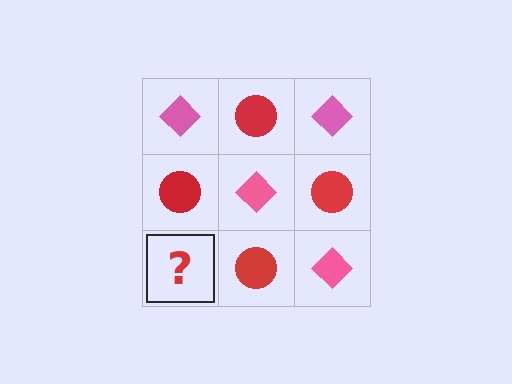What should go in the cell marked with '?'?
The missing cell should contain a pink diamond.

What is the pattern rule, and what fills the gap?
The rule is that it alternates pink diamond and red circle in a checkerboard pattern. The gap should be filled with a pink diamond.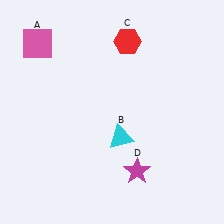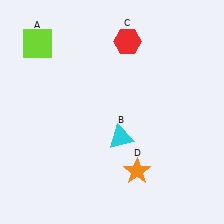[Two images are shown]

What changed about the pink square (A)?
In Image 1, A is pink. In Image 2, it changed to lime.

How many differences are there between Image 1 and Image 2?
There are 2 differences between the two images.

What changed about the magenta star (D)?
In Image 1, D is magenta. In Image 2, it changed to orange.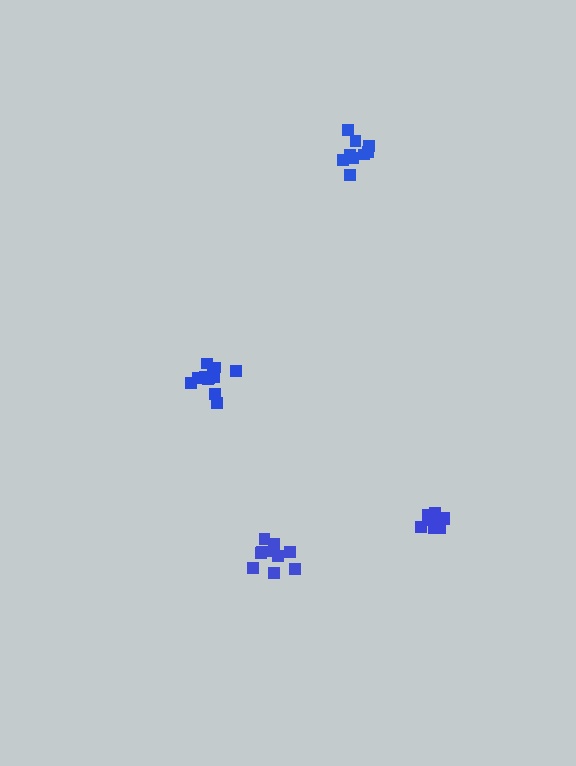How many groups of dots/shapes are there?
There are 4 groups.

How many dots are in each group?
Group 1: 10 dots, Group 2: 12 dots, Group 3: 8 dots, Group 4: 9 dots (39 total).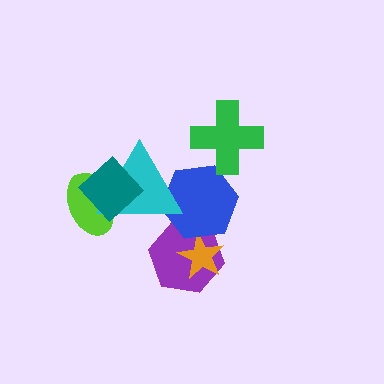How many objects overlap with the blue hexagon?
3 objects overlap with the blue hexagon.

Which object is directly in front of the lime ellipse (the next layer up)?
The cyan triangle is directly in front of the lime ellipse.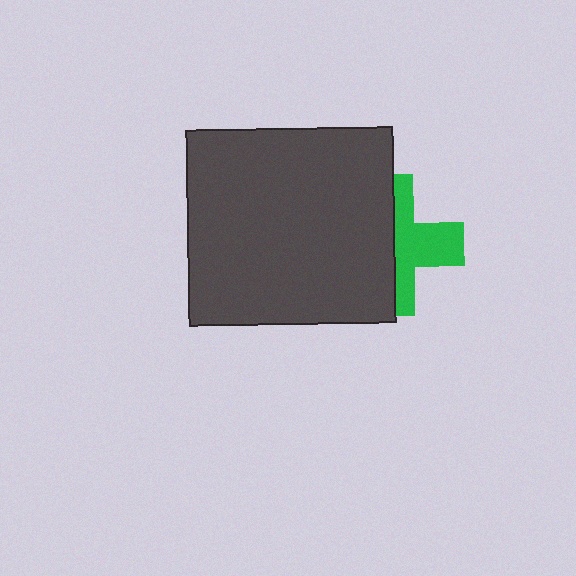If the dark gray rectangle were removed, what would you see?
You would see the complete green cross.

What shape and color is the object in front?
The object in front is a dark gray rectangle.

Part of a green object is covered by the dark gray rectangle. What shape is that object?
It is a cross.